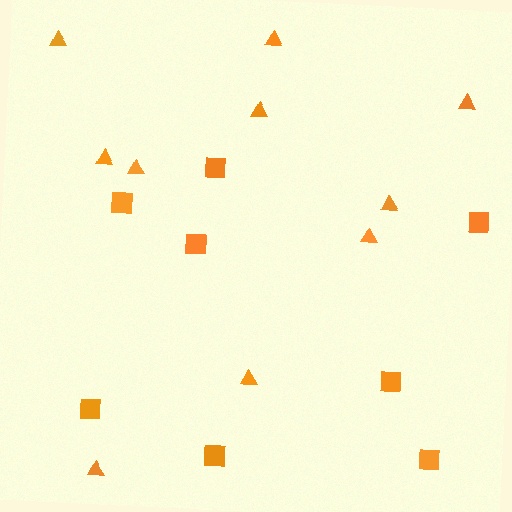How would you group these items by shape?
There are 2 groups: one group of triangles (10) and one group of squares (8).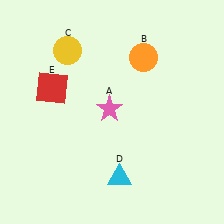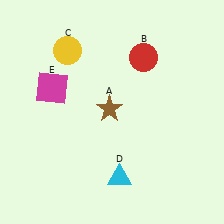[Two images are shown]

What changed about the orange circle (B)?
In Image 1, B is orange. In Image 2, it changed to red.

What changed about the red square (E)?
In Image 1, E is red. In Image 2, it changed to magenta.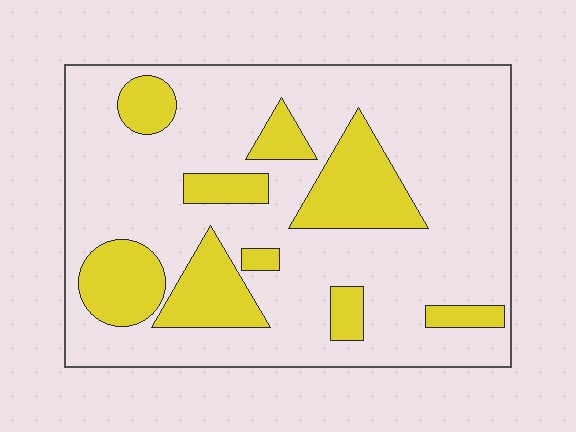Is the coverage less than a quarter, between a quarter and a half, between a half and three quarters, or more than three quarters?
Less than a quarter.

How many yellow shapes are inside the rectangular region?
9.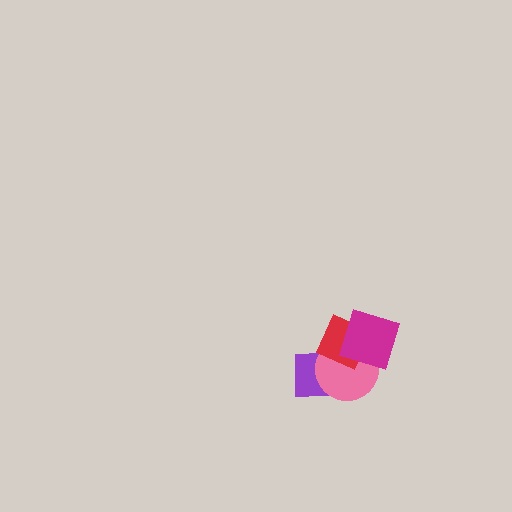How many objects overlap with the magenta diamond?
3 objects overlap with the magenta diamond.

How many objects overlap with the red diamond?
3 objects overlap with the red diamond.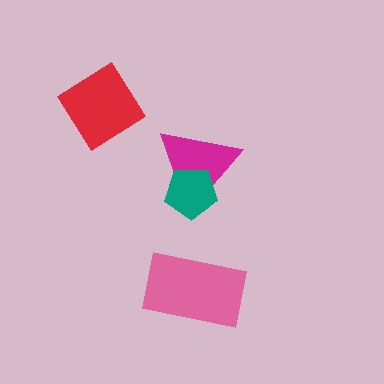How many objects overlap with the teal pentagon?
1 object overlaps with the teal pentagon.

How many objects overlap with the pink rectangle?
0 objects overlap with the pink rectangle.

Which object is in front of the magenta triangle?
The teal pentagon is in front of the magenta triangle.